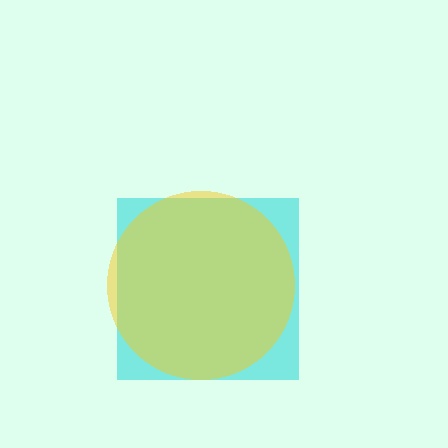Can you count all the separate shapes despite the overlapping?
Yes, there are 2 separate shapes.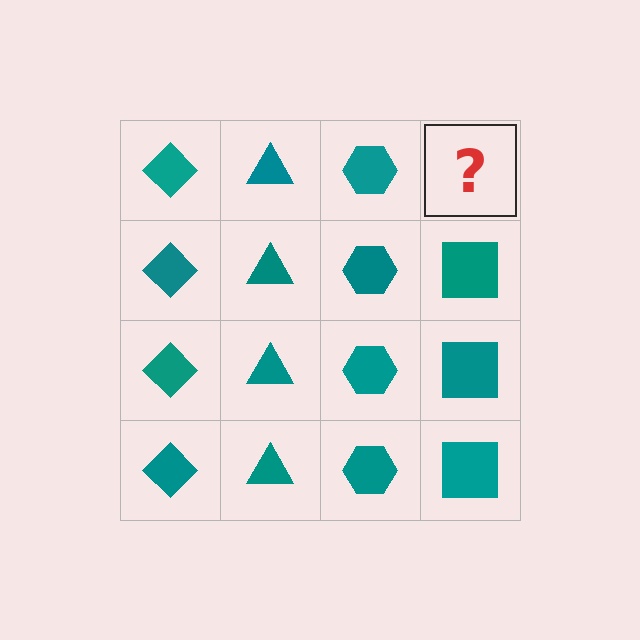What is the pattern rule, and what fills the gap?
The rule is that each column has a consistent shape. The gap should be filled with a teal square.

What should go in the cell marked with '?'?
The missing cell should contain a teal square.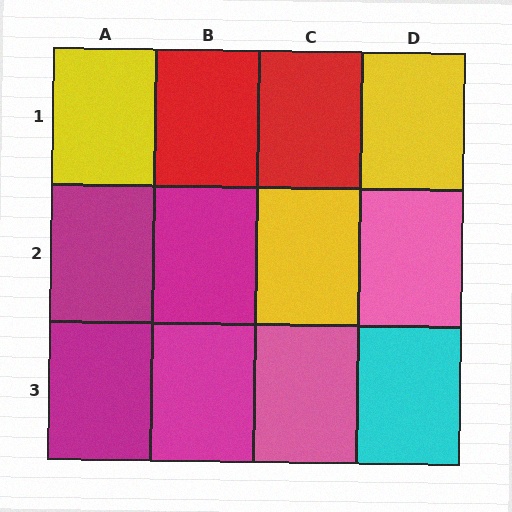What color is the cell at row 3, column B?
Magenta.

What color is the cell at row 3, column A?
Magenta.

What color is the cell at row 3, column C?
Pink.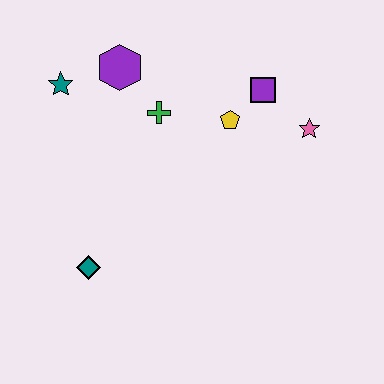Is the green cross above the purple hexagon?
No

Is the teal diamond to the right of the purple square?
No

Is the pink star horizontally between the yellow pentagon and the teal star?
No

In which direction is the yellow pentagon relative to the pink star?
The yellow pentagon is to the left of the pink star.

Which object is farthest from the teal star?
The pink star is farthest from the teal star.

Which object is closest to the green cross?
The purple hexagon is closest to the green cross.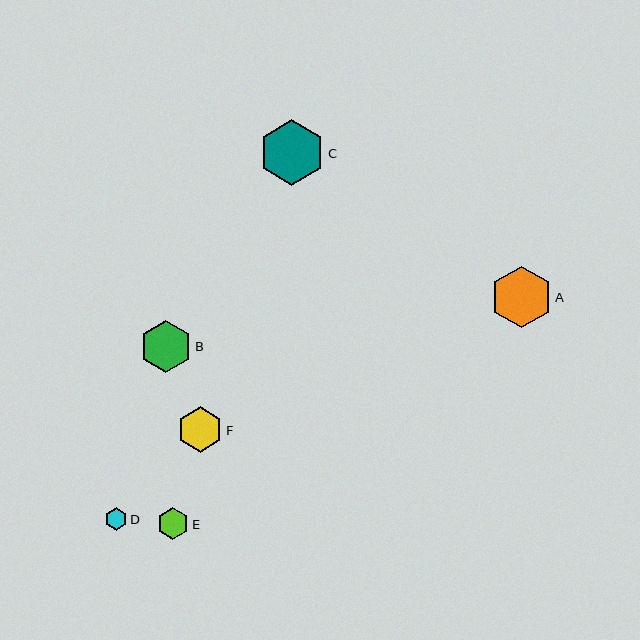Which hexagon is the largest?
Hexagon C is the largest with a size of approximately 66 pixels.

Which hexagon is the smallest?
Hexagon D is the smallest with a size of approximately 23 pixels.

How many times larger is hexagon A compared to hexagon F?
Hexagon A is approximately 1.4 times the size of hexagon F.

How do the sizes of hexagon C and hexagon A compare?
Hexagon C and hexagon A are approximately the same size.